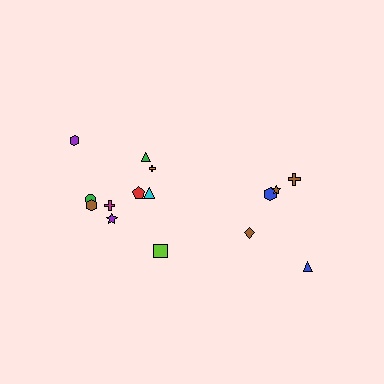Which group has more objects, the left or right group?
The left group.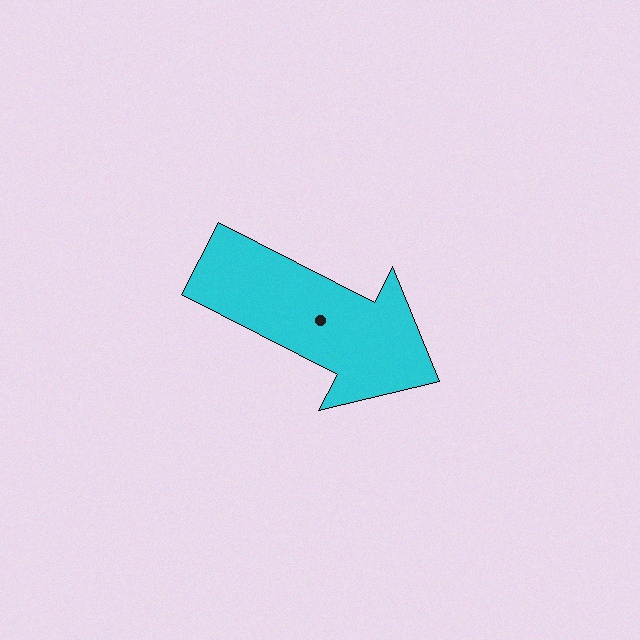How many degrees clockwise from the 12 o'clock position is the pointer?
Approximately 117 degrees.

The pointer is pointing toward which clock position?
Roughly 4 o'clock.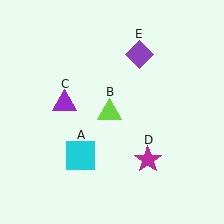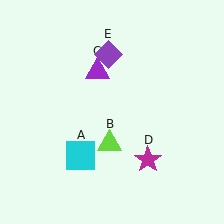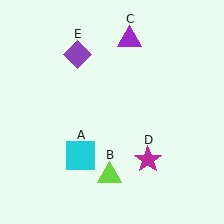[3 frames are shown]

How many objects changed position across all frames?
3 objects changed position: lime triangle (object B), purple triangle (object C), purple diamond (object E).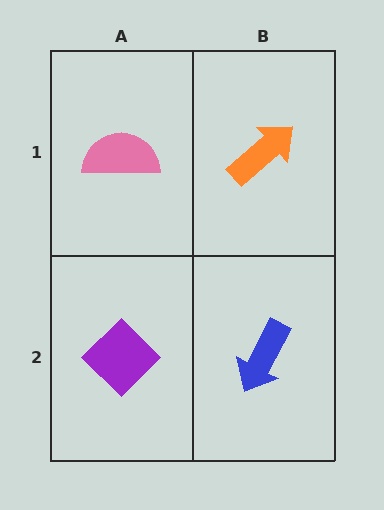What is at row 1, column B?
An orange arrow.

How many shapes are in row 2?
2 shapes.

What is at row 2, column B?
A blue arrow.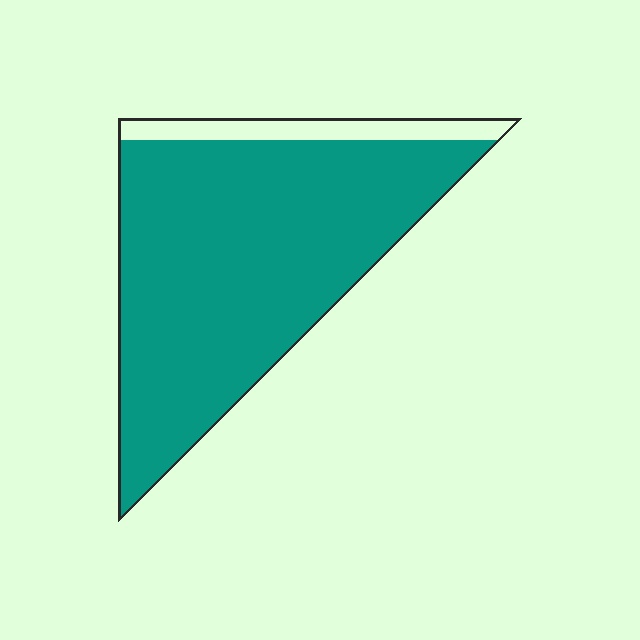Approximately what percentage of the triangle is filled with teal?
Approximately 90%.